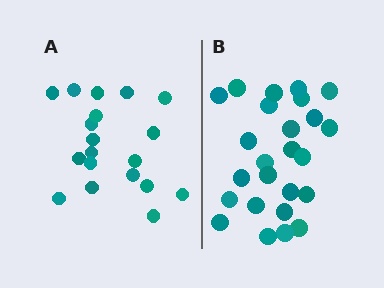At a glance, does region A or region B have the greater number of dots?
Region B (the right region) has more dots.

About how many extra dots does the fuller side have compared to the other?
Region B has about 6 more dots than region A.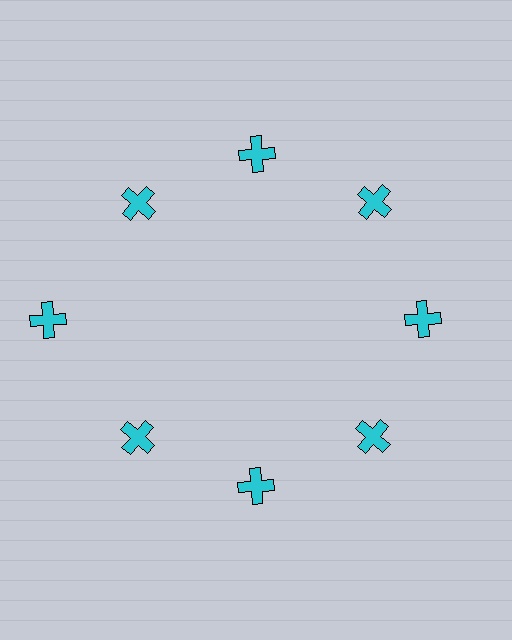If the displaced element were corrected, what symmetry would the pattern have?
It would have 8-fold rotational symmetry — the pattern would map onto itself every 45 degrees.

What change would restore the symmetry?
The symmetry would be restored by moving it inward, back onto the ring so that all 8 crosses sit at equal angles and equal distance from the center.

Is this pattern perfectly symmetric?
No. The 8 cyan crosses are arranged in a ring, but one element near the 9 o'clock position is pushed outward from the center, breaking the 8-fold rotational symmetry.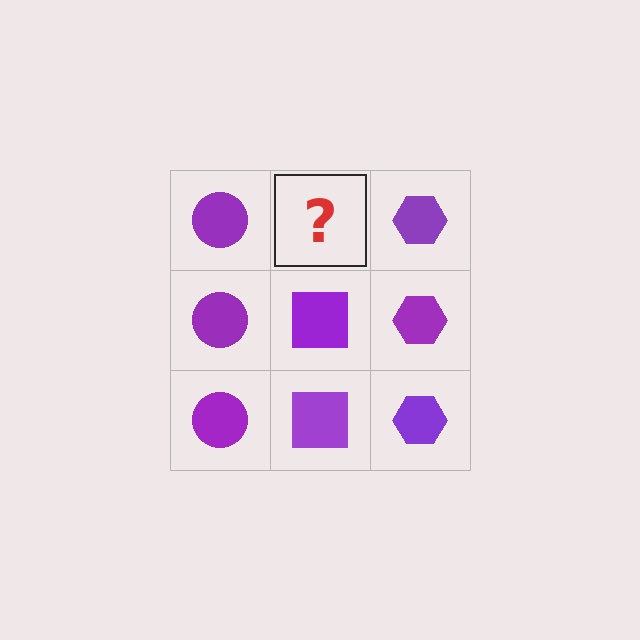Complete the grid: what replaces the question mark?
The question mark should be replaced with a purple square.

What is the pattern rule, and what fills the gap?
The rule is that each column has a consistent shape. The gap should be filled with a purple square.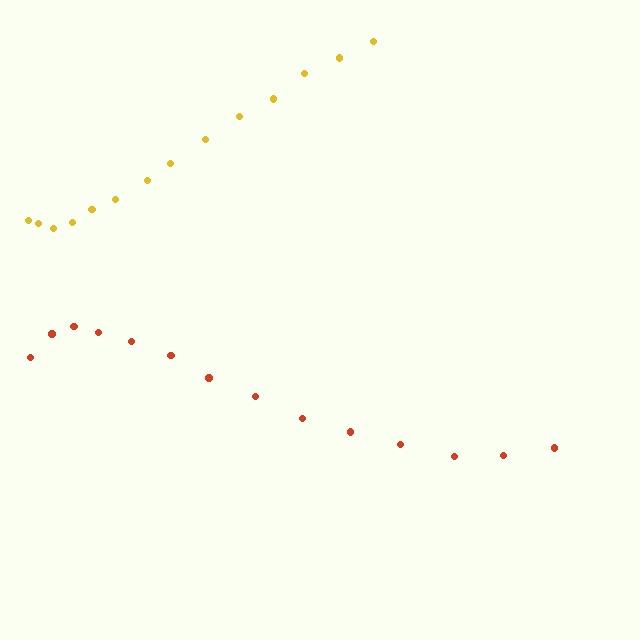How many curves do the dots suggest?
There are 2 distinct paths.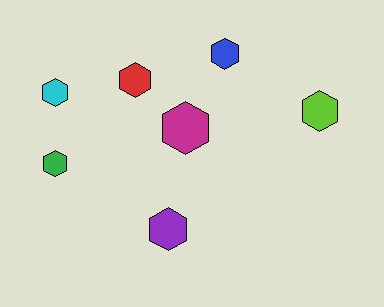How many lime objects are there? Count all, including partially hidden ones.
There is 1 lime object.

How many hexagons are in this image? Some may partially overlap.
There are 7 hexagons.